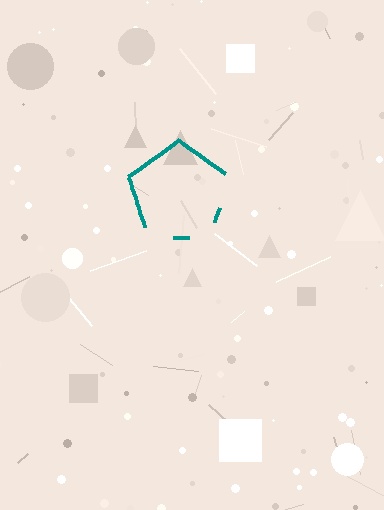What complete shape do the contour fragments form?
The contour fragments form a pentagon.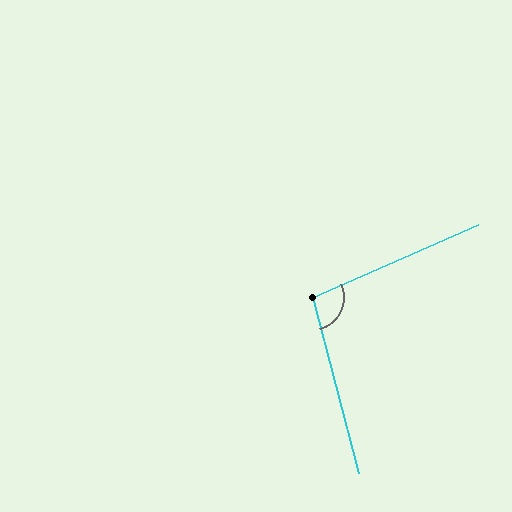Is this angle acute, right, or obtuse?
It is obtuse.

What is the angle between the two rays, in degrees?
Approximately 99 degrees.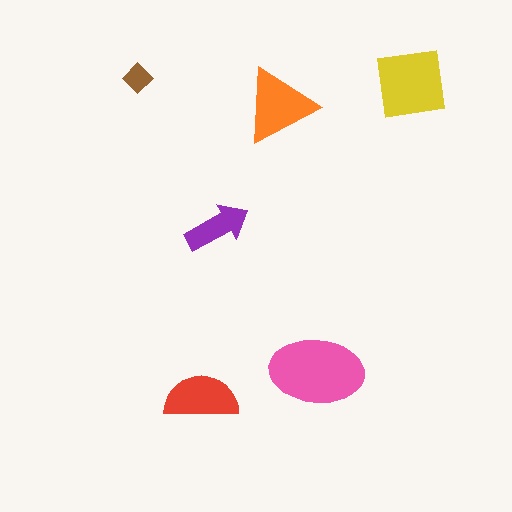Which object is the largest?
The pink ellipse.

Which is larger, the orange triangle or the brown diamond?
The orange triangle.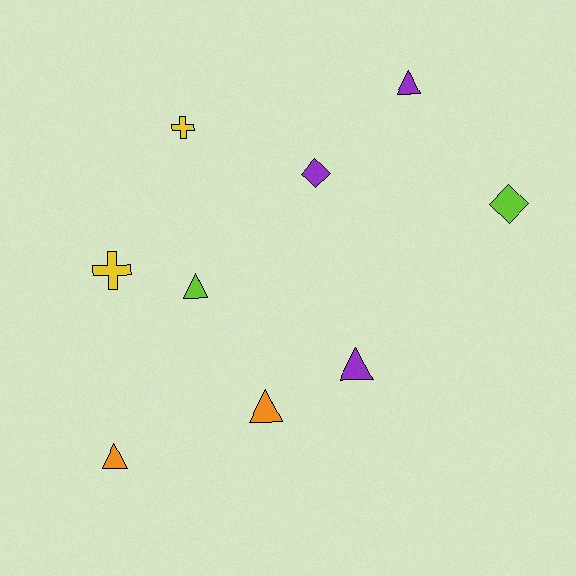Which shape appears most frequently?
Triangle, with 5 objects.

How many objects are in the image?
There are 9 objects.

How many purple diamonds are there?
There is 1 purple diamond.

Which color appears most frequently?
Purple, with 3 objects.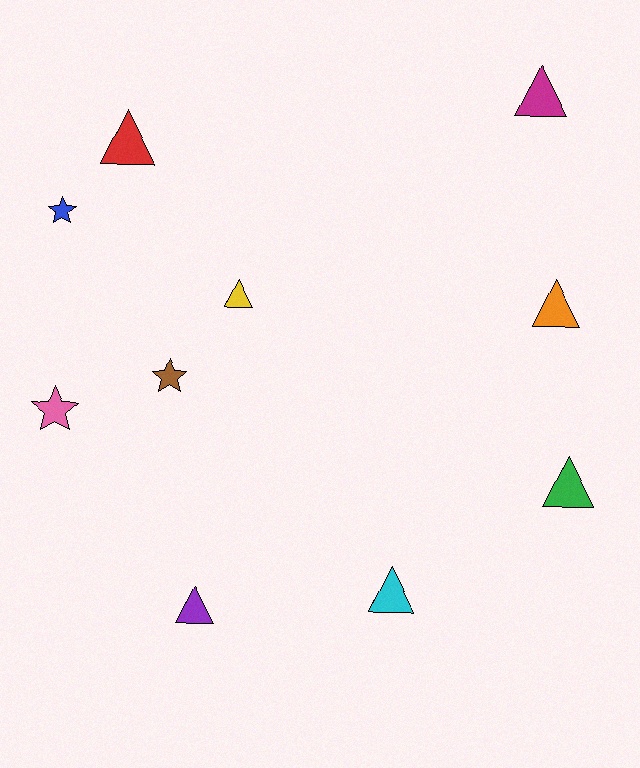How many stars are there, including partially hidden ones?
There are 3 stars.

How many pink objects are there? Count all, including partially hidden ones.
There is 1 pink object.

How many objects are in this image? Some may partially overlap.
There are 10 objects.